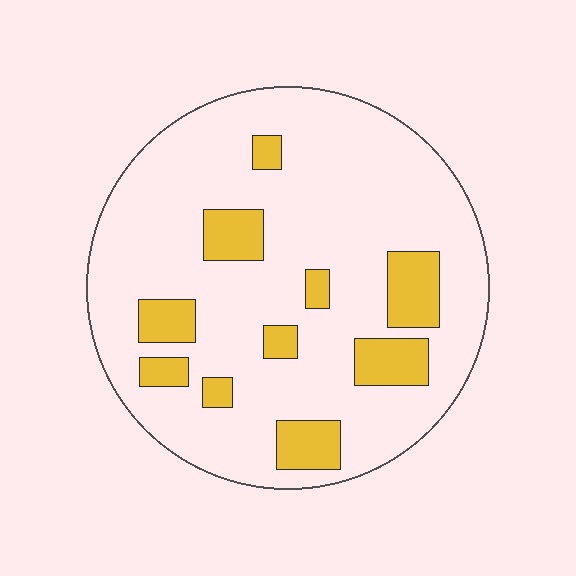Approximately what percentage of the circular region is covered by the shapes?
Approximately 15%.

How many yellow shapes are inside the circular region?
10.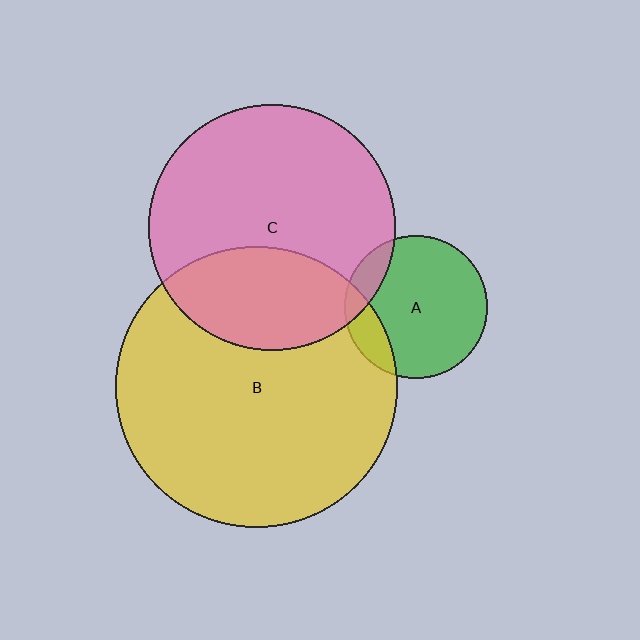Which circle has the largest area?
Circle B (yellow).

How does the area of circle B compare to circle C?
Approximately 1.3 times.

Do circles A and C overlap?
Yes.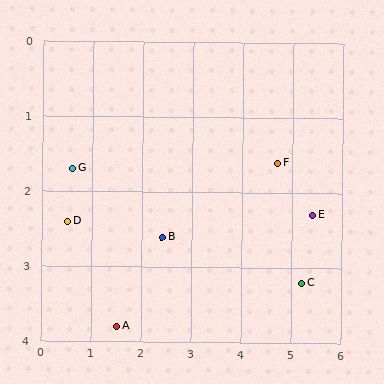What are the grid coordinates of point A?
Point A is at approximately (1.5, 3.8).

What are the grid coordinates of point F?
Point F is at approximately (4.7, 1.6).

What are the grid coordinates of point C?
Point C is at approximately (5.2, 3.2).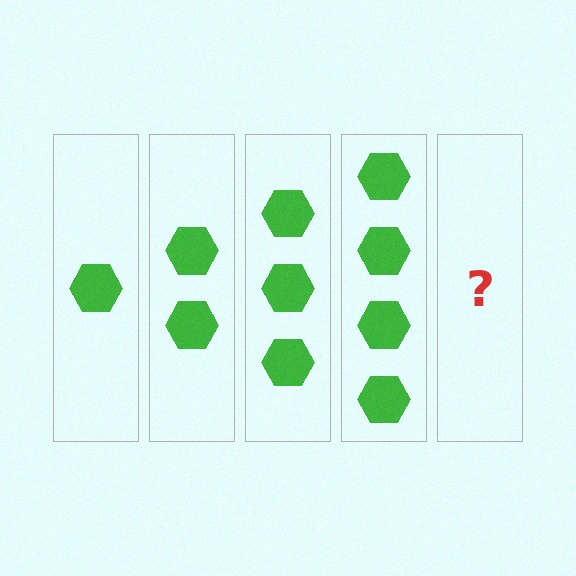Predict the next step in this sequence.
The next step is 5 hexagons.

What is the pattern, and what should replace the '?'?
The pattern is that each step adds one more hexagon. The '?' should be 5 hexagons.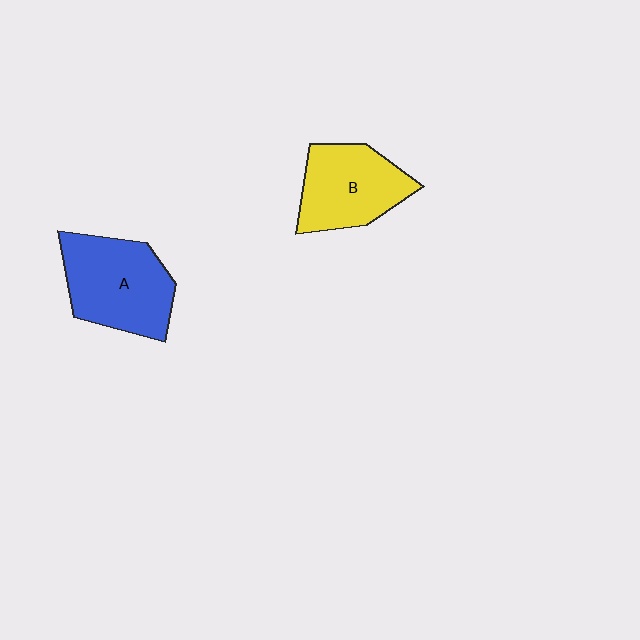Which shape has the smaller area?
Shape B (yellow).